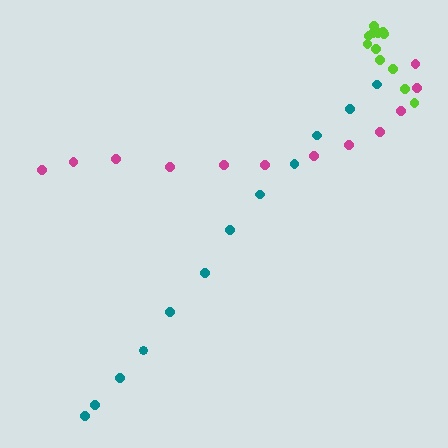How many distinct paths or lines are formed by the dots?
There are 3 distinct paths.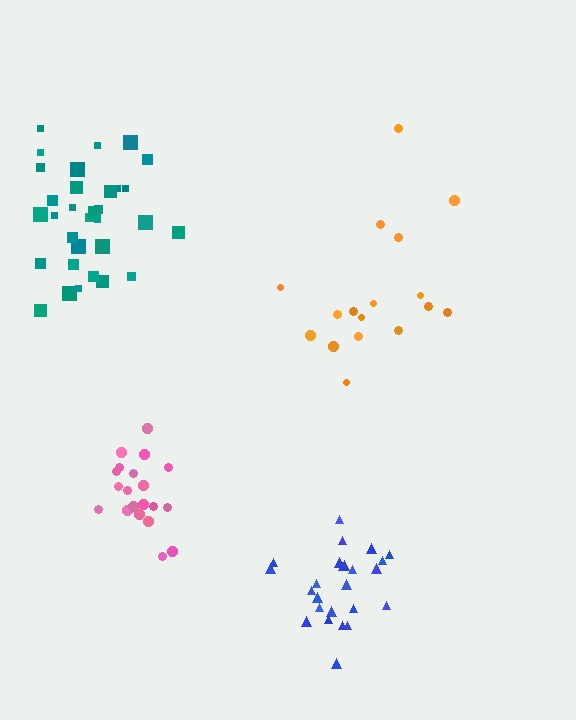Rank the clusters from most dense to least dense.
pink, blue, teal, orange.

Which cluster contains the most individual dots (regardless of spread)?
Teal (32).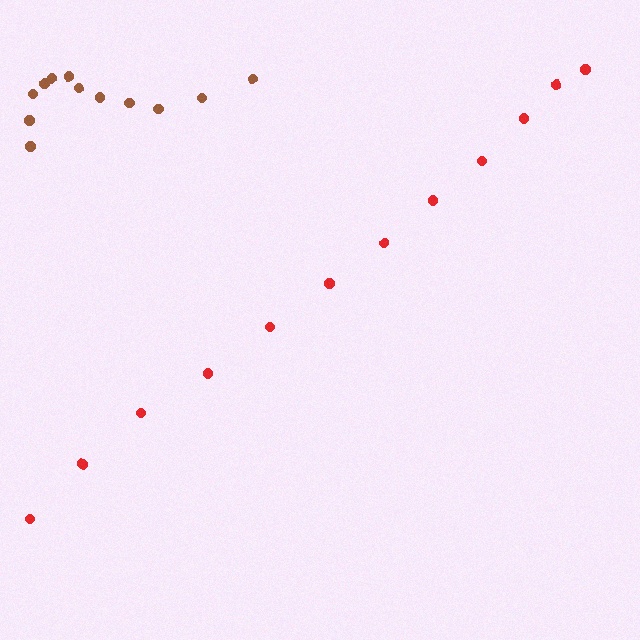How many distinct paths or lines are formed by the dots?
There are 2 distinct paths.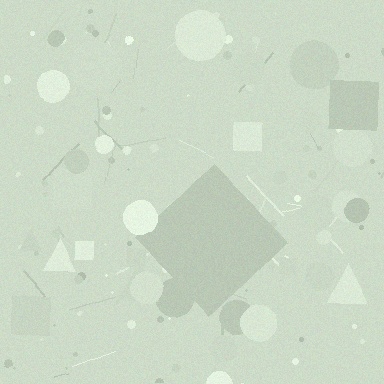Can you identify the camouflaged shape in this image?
The camouflaged shape is a diamond.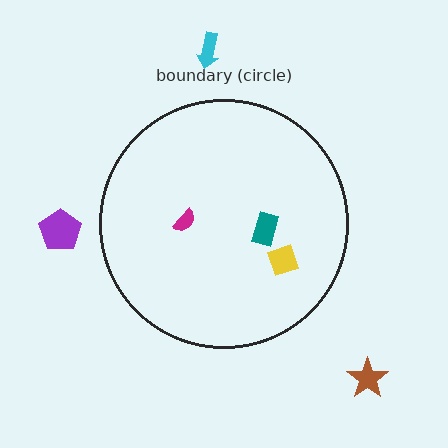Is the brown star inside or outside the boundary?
Outside.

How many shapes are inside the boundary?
3 inside, 3 outside.